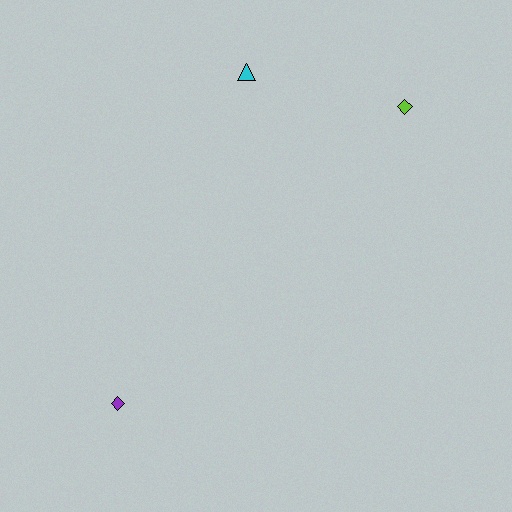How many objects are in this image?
There are 3 objects.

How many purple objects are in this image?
There is 1 purple object.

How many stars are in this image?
There are no stars.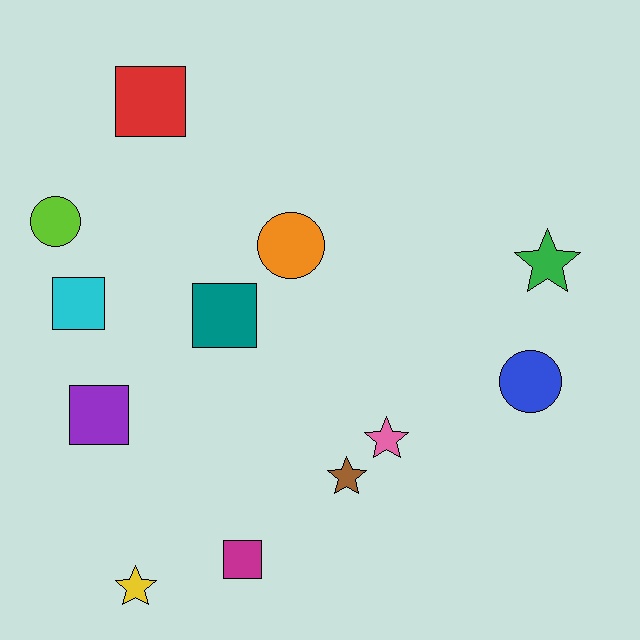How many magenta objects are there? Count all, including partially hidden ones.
There is 1 magenta object.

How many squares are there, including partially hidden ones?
There are 5 squares.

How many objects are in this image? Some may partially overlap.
There are 12 objects.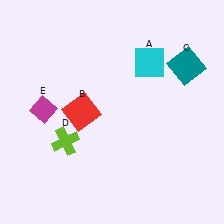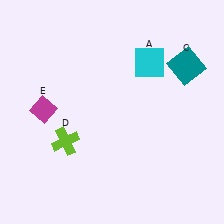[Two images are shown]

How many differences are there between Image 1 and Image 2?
There is 1 difference between the two images.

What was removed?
The red square (B) was removed in Image 2.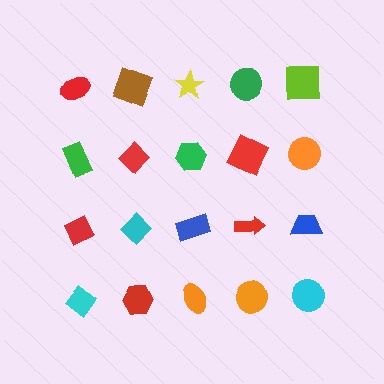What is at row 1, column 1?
A red ellipse.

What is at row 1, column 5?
A lime square.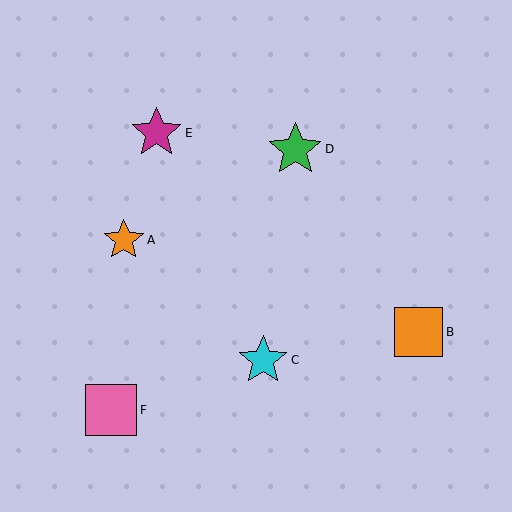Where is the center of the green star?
The center of the green star is at (295, 149).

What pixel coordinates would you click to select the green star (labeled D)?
Click at (295, 149) to select the green star D.